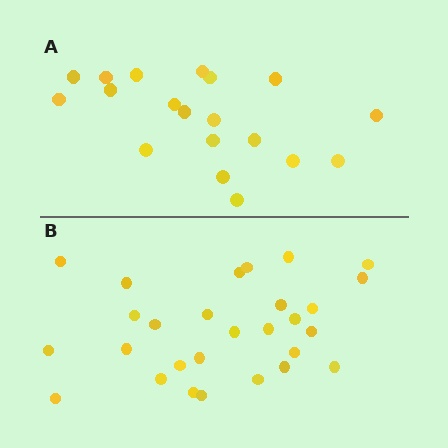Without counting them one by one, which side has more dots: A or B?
Region B (the bottom region) has more dots.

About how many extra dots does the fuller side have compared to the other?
Region B has roughly 8 or so more dots than region A.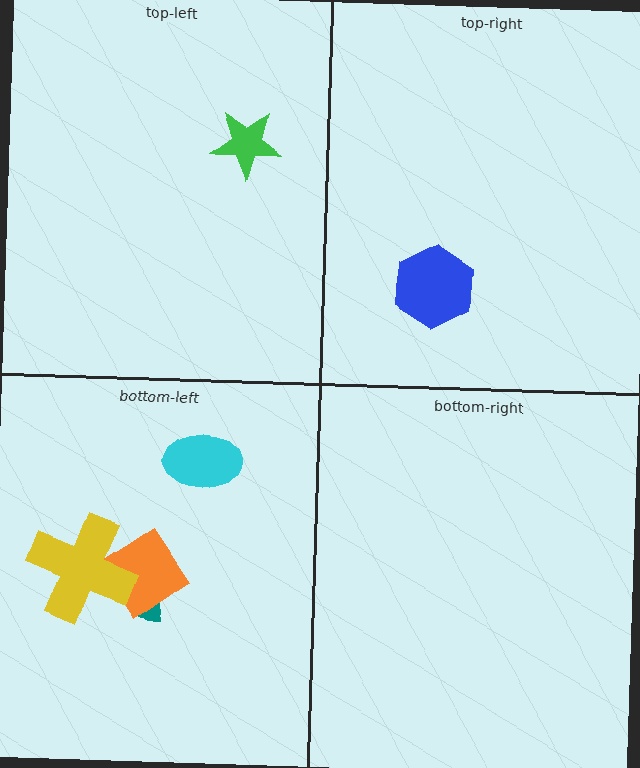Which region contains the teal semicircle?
The bottom-left region.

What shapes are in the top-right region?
The blue hexagon.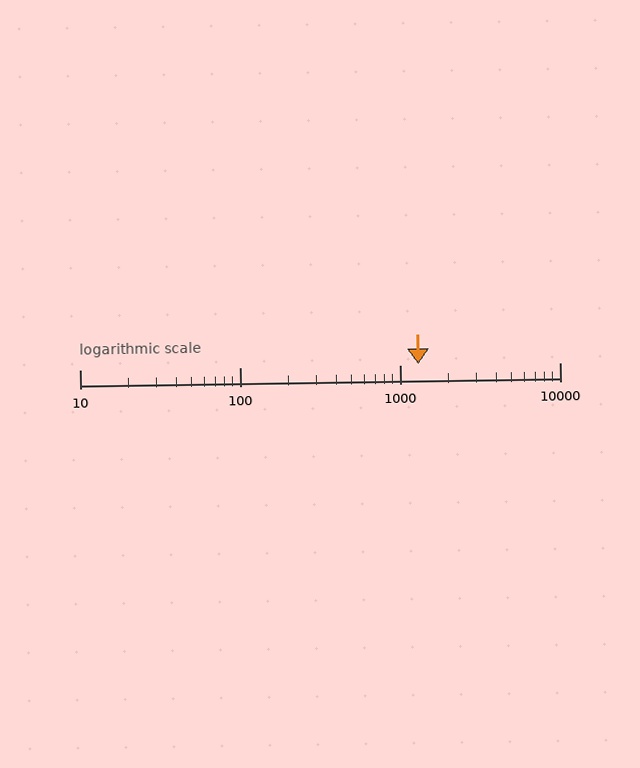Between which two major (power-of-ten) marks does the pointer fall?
The pointer is between 1000 and 10000.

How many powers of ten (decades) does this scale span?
The scale spans 3 decades, from 10 to 10000.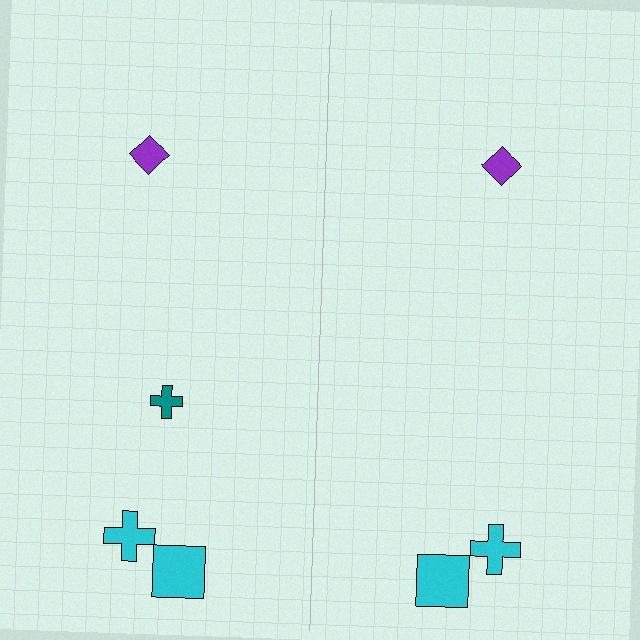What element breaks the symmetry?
A teal cross is missing from the right side.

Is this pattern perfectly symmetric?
No, the pattern is not perfectly symmetric. A teal cross is missing from the right side.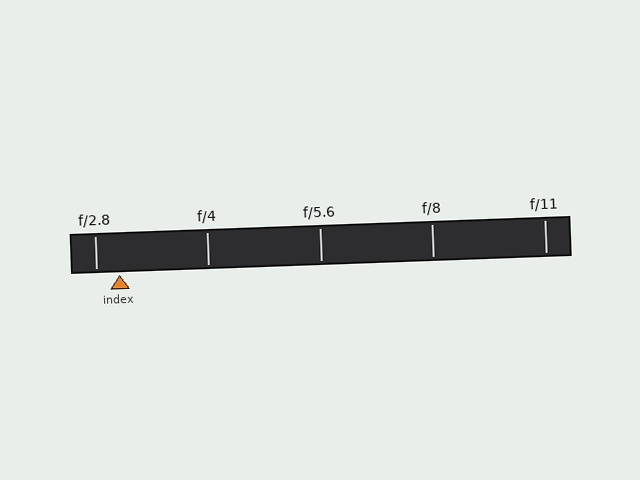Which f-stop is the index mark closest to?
The index mark is closest to f/2.8.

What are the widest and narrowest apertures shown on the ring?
The widest aperture shown is f/2.8 and the narrowest is f/11.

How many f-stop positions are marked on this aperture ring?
There are 5 f-stop positions marked.